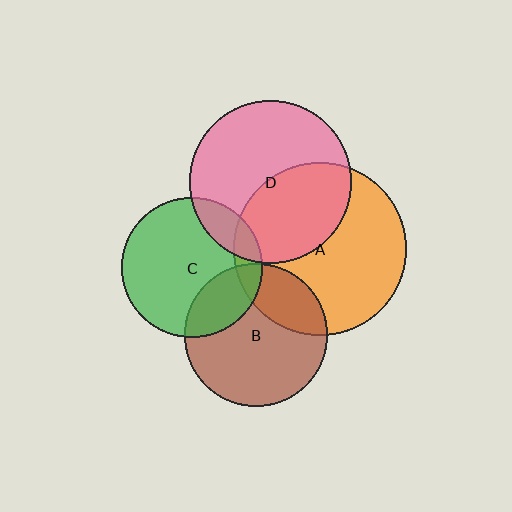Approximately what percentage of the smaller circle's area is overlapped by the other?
Approximately 10%.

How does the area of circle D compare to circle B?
Approximately 1.3 times.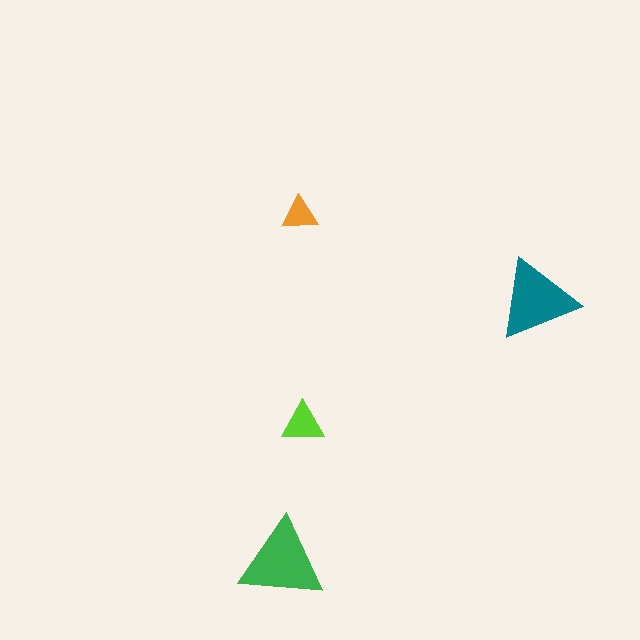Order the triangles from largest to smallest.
the green one, the teal one, the lime one, the orange one.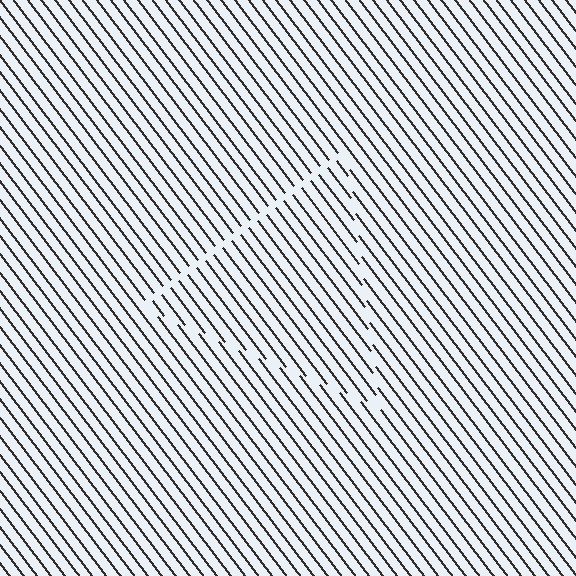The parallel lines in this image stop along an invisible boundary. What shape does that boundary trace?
An illusory triangle. The interior of the shape contains the same grating, shifted by half a period — the contour is defined by the phase discontinuity where line-ends from the inner and outer gratings abut.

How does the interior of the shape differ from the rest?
The interior of the shape contains the same grating, shifted by half a period — the contour is defined by the phase discontinuity where line-ends from the inner and outer gratings abut.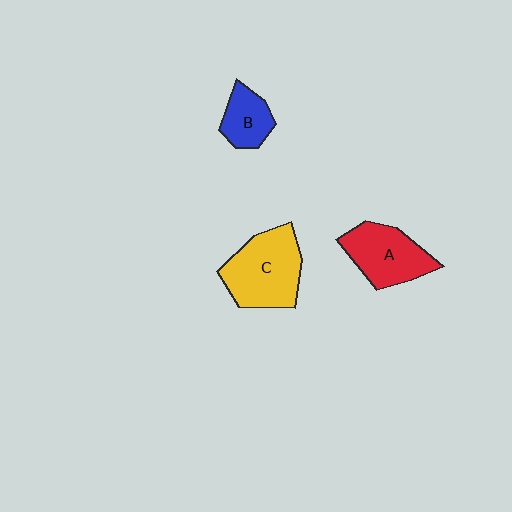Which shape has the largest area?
Shape C (yellow).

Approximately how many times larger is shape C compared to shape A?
Approximately 1.3 times.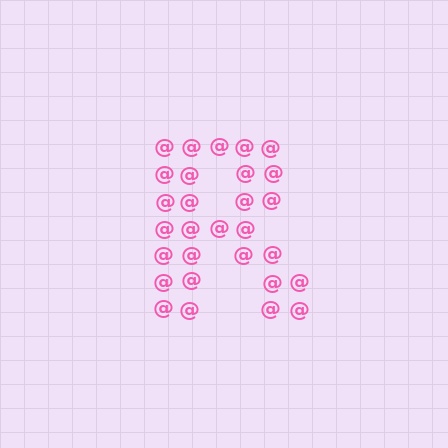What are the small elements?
The small elements are at signs.